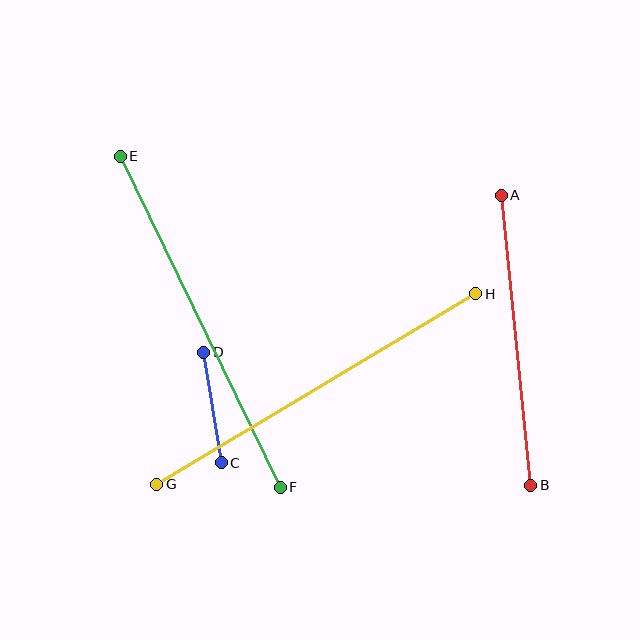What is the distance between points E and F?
The distance is approximately 368 pixels.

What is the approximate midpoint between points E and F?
The midpoint is at approximately (200, 322) pixels.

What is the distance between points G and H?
The distance is approximately 371 pixels.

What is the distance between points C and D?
The distance is approximately 112 pixels.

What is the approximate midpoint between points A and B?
The midpoint is at approximately (516, 340) pixels.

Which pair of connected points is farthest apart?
Points G and H are farthest apart.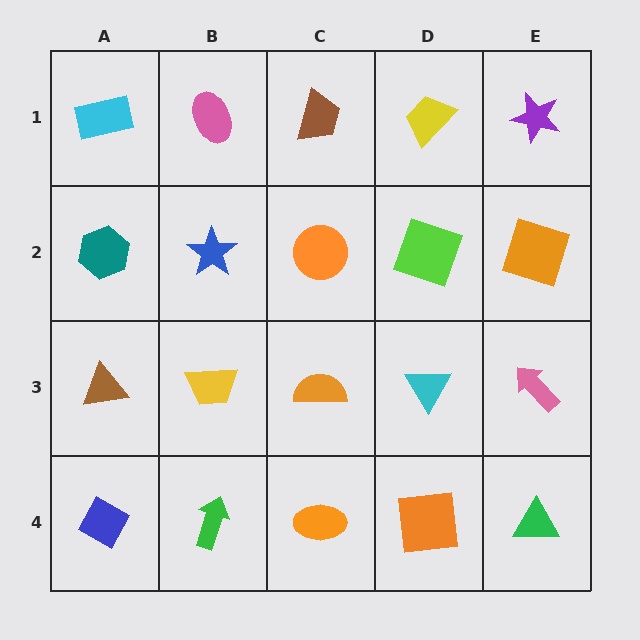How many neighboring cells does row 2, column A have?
3.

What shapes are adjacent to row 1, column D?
A lime square (row 2, column D), a brown trapezoid (row 1, column C), a purple star (row 1, column E).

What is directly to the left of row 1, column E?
A yellow trapezoid.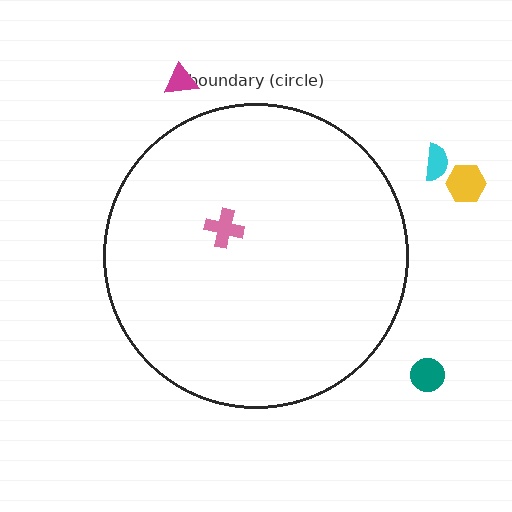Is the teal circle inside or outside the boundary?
Outside.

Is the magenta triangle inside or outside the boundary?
Outside.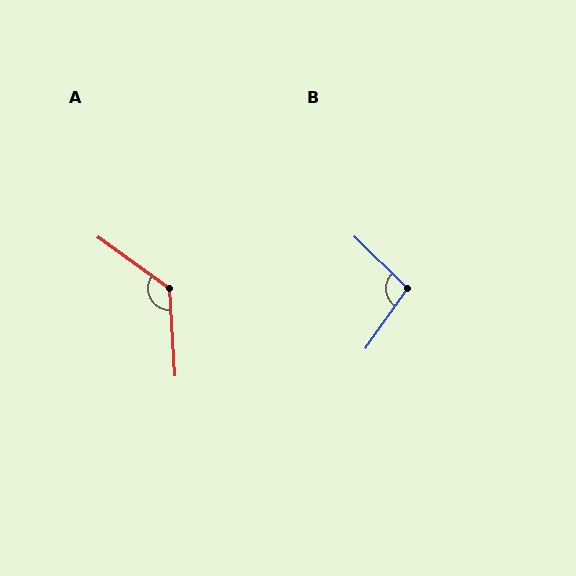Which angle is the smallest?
B, at approximately 99 degrees.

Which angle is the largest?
A, at approximately 129 degrees.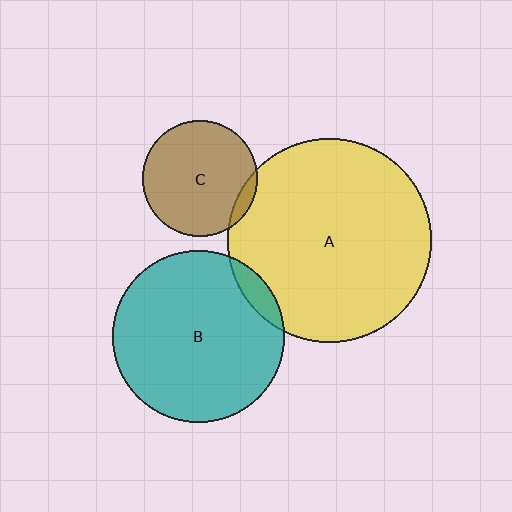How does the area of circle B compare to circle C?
Approximately 2.2 times.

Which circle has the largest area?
Circle A (yellow).